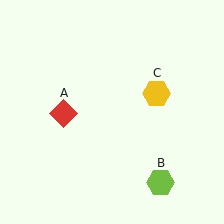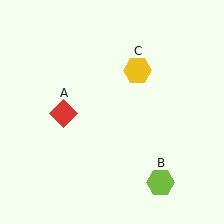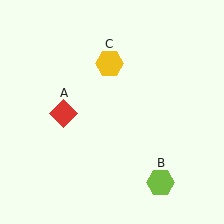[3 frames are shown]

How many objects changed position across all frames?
1 object changed position: yellow hexagon (object C).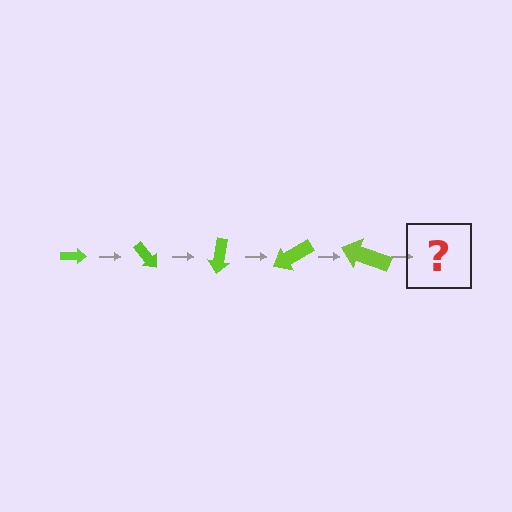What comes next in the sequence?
The next element should be an arrow, larger than the previous one and rotated 250 degrees from the start.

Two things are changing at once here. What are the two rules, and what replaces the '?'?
The two rules are that the arrow grows larger each step and it rotates 50 degrees each step. The '?' should be an arrow, larger than the previous one and rotated 250 degrees from the start.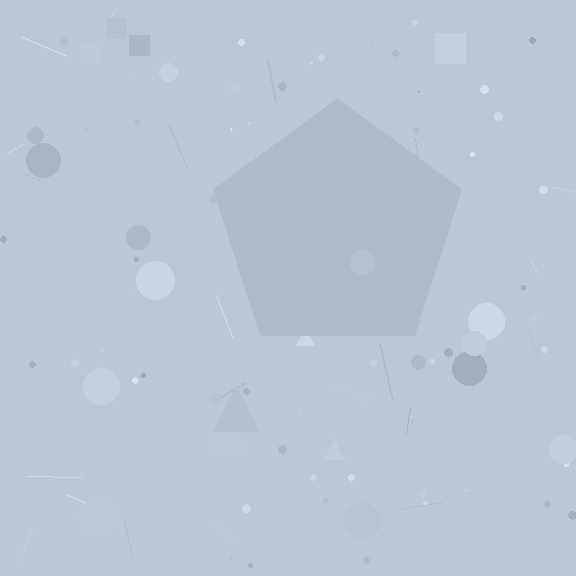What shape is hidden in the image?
A pentagon is hidden in the image.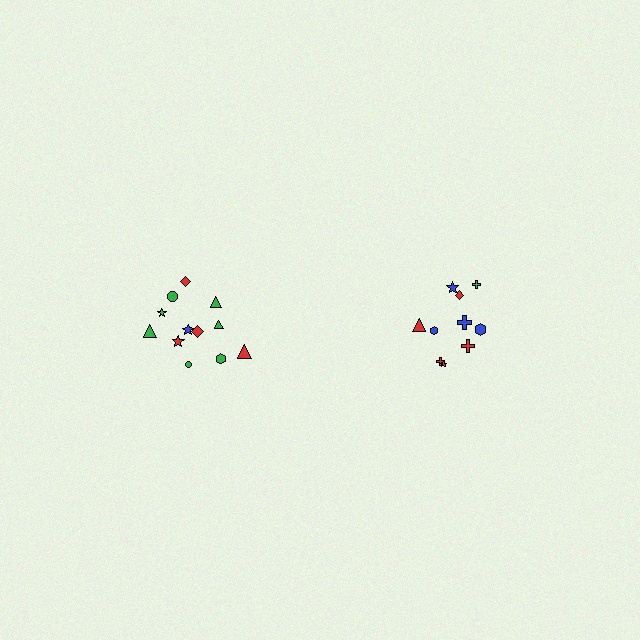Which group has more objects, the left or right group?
The left group.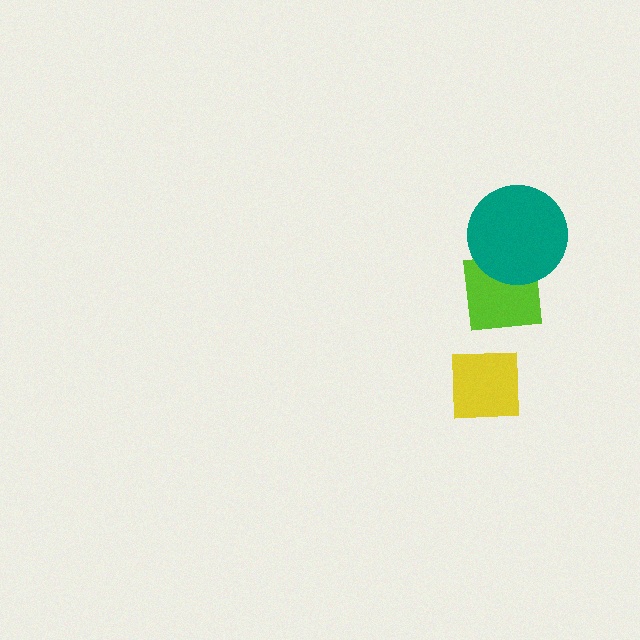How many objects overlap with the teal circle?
1 object overlaps with the teal circle.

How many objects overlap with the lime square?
1 object overlaps with the lime square.